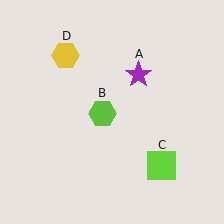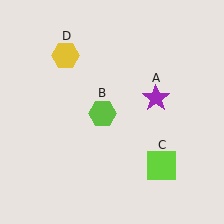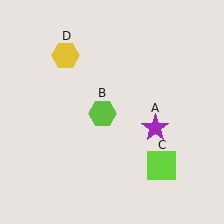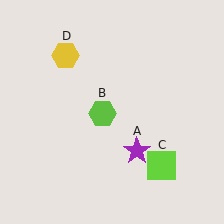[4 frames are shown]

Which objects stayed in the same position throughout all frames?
Lime hexagon (object B) and lime square (object C) and yellow hexagon (object D) remained stationary.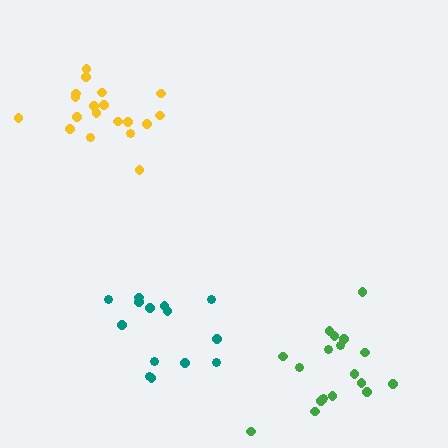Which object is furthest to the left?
The yellow cluster is leftmost.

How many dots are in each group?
Group 1: 14 dots, Group 2: 18 dots, Group 3: 19 dots (51 total).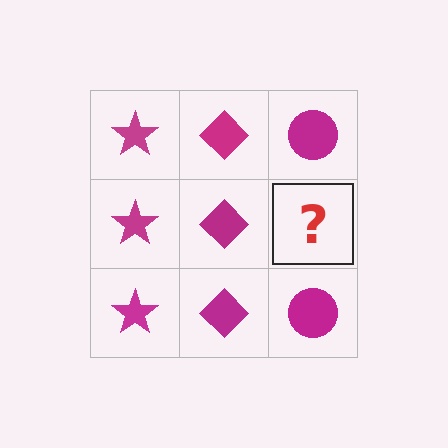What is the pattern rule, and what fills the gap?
The rule is that each column has a consistent shape. The gap should be filled with a magenta circle.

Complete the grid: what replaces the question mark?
The question mark should be replaced with a magenta circle.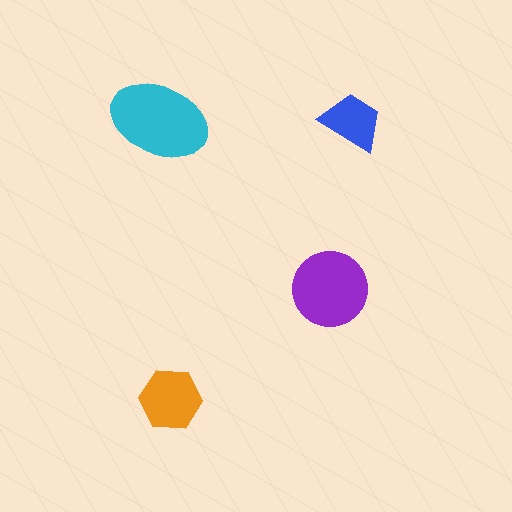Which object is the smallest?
The blue trapezoid.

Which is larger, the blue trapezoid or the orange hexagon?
The orange hexagon.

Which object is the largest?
The cyan ellipse.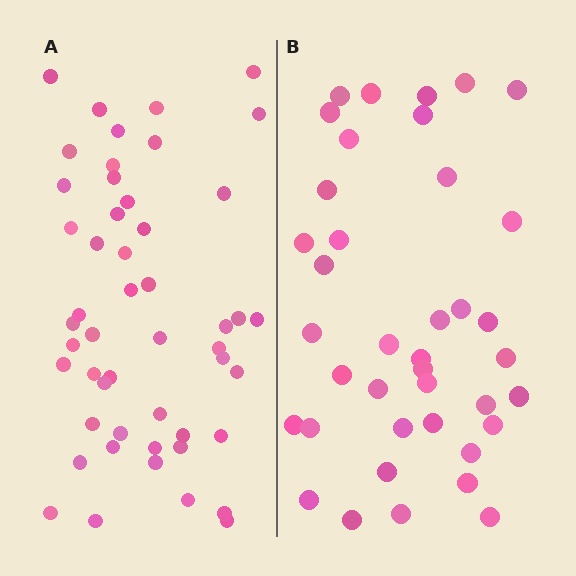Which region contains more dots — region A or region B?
Region A (the left region) has more dots.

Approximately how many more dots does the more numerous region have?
Region A has roughly 12 or so more dots than region B.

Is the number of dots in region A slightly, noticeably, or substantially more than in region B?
Region A has noticeably more, but not dramatically so. The ratio is roughly 1.3 to 1.